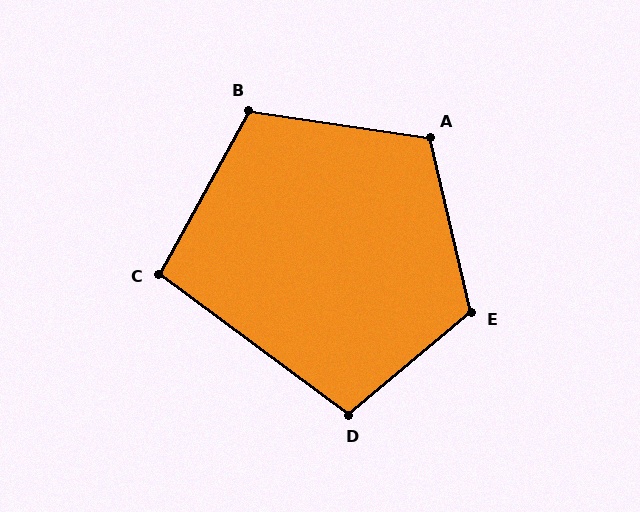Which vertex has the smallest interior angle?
C, at approximately 98 degrees.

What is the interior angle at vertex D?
Approximately 104 degrees (obtuse).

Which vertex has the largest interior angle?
E, at approximately 117 degrees.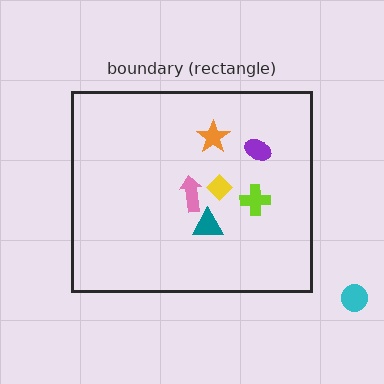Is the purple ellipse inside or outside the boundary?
Inside.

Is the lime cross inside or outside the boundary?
Inside.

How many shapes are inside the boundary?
6 inside, 1 outside.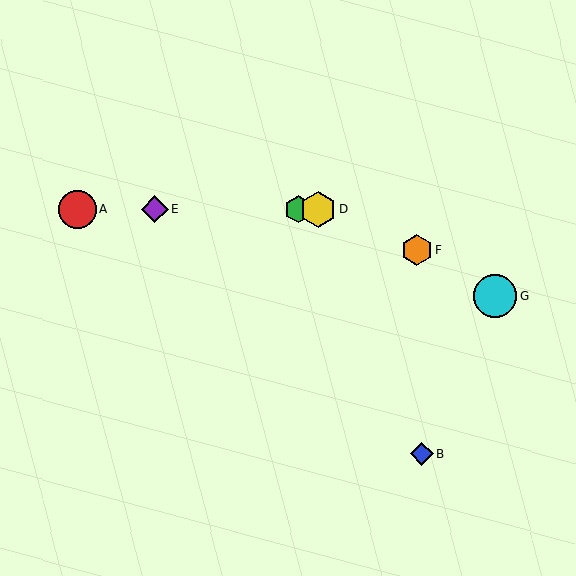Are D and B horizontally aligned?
No, D is at y≈209 and B is at y≈454.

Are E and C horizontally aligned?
Yes, both are at y≈209.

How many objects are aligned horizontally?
4 objects (A, C, D, E) are aligned horizontally.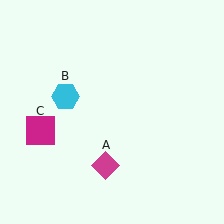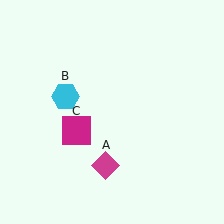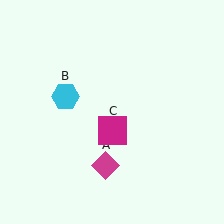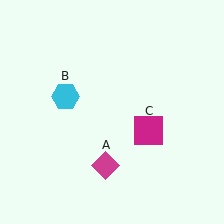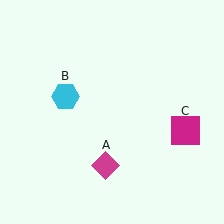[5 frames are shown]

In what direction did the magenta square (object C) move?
The magenta square (object C) moved right.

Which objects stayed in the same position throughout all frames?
Magenta diamond (object A) and cyan hexagon (object B) remained stationary.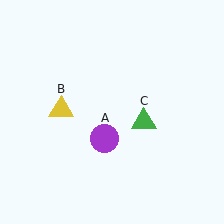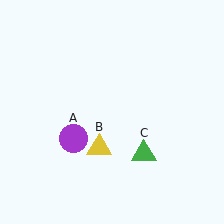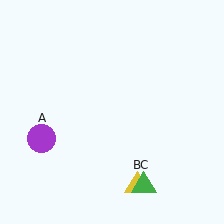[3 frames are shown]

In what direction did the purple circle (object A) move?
The purple circle (object A) moved left.